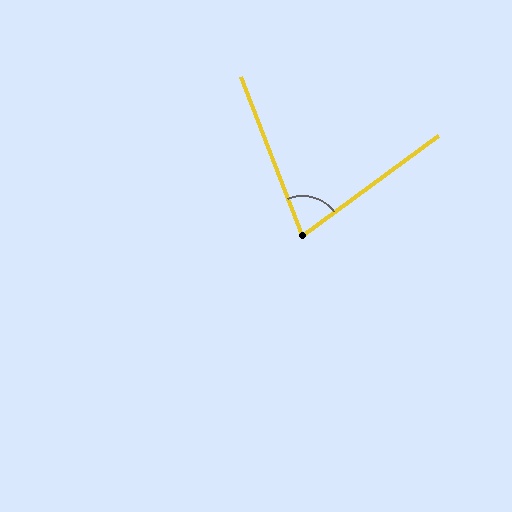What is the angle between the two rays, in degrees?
Approximately 75 degrees.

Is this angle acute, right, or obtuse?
It is acute.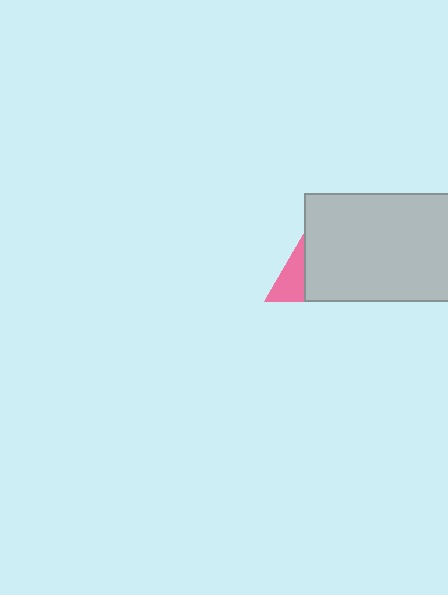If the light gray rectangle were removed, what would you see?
You would see the complete pink triangle.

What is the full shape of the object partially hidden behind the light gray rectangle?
The partially hidden object is a pink triangle.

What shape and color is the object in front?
The object in front is a light gray rectangle.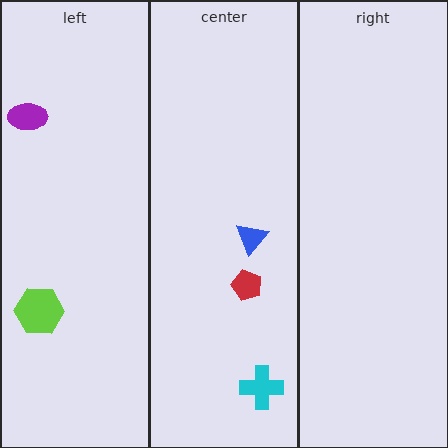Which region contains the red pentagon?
The center region.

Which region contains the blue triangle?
The center region.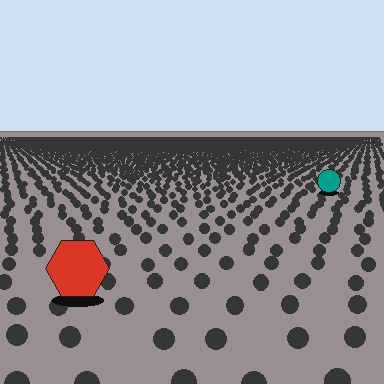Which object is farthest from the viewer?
The teal circle is farthest from the viewer. It appears smaller and the ground texture around it is denser.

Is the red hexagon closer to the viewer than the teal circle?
Yes. The red hexagon is closer — you can tell from the texture gradient: the ground texture is coarser near it.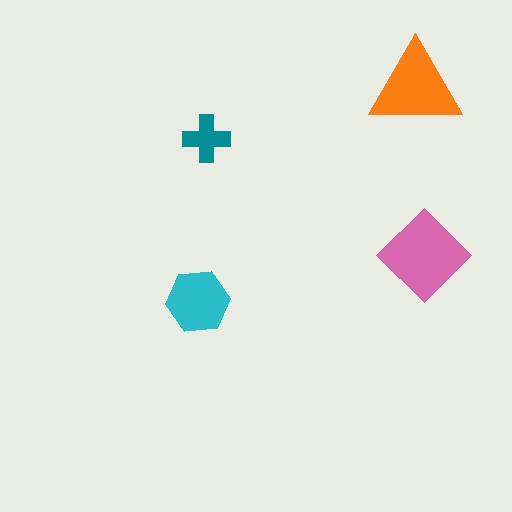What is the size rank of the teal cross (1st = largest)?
4th.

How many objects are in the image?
There are 4 objects in the image.